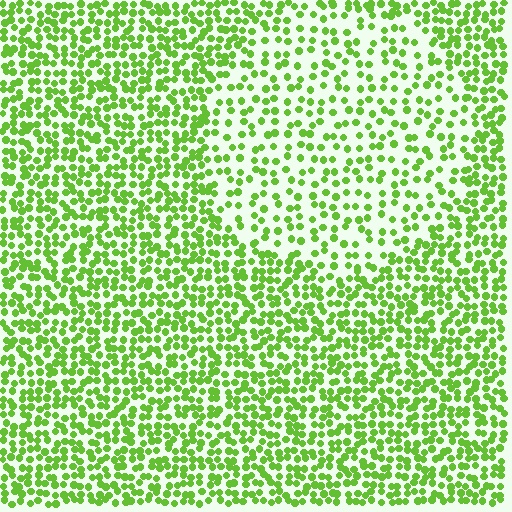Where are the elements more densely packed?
The elements are more densely packed outside the circle boundary.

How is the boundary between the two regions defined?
The boundary is defined by a change in element density (approximately 1.9x ratio). All elements are the same color, size, and shape.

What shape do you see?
I see a circle.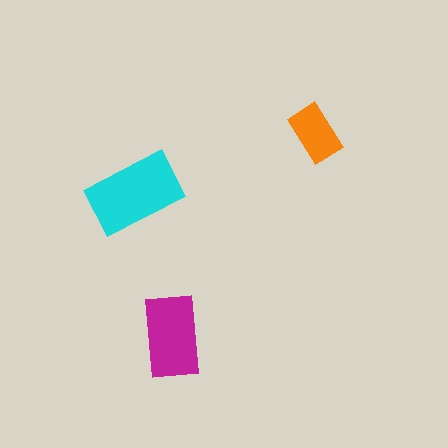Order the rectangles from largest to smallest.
the cyan one, the magenta one, the orange one.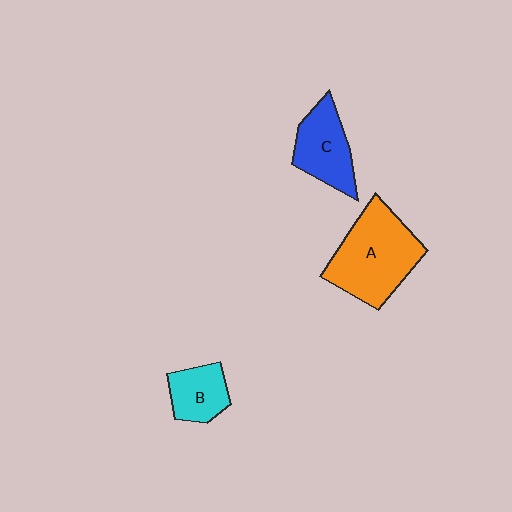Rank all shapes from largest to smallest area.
From largest to smallest: A (orange), C (blue), B (cyan).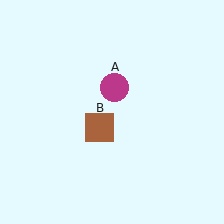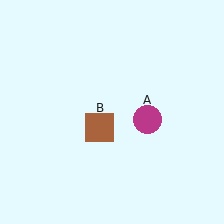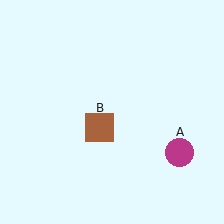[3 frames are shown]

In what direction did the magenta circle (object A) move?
The magenta circle (object A) moved down and to the right.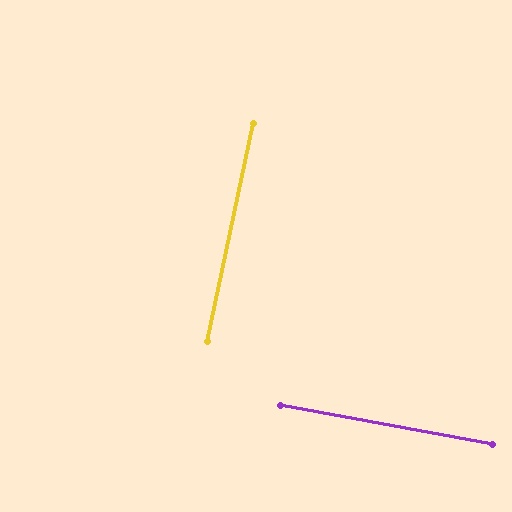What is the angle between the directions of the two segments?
Approximately 89 degrees.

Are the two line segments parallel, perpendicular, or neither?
Perpendicular — they meet at approximately 89°.